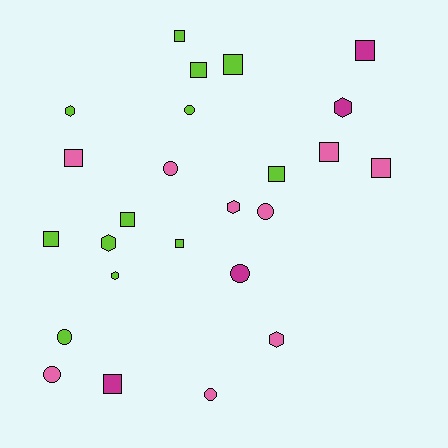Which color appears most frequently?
Lime, with 12 objects.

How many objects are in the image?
There are 25 objects.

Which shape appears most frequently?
Square, with 12 objects.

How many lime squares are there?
There are 7 lime squares.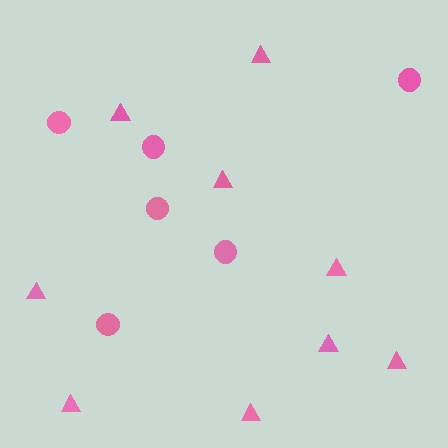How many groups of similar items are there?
There are 2 groups: one group of triangles (9) and one group of circles (6).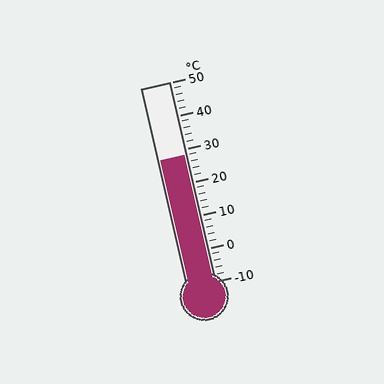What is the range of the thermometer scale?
The thermometer scale ranges from -10°C to 50°C.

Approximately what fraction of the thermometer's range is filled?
The thermometer is filled to approximately 65% of its range.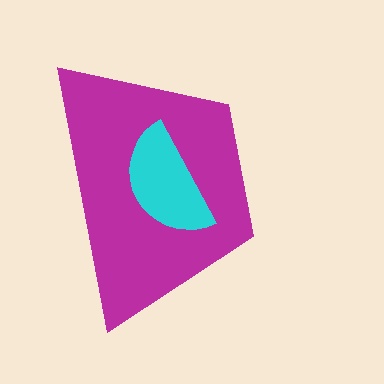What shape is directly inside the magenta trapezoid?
The cyan semicircle.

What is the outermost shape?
The magenta trapezoid.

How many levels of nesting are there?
2.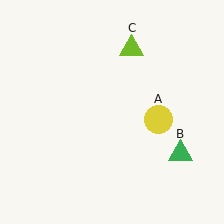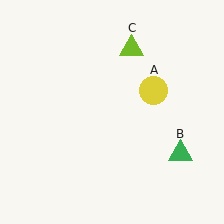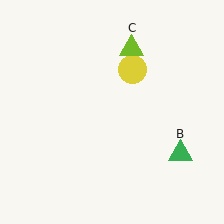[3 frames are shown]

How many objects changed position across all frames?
1 object changed position: yellow circle (object A).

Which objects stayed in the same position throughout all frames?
Green triangle (object B) and lime triangle (object C) remained stationary.